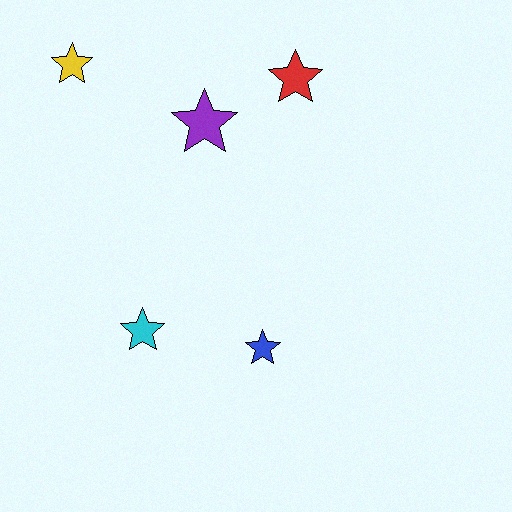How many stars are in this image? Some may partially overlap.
There are 5 stars.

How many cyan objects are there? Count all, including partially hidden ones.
There is 1 cyan object.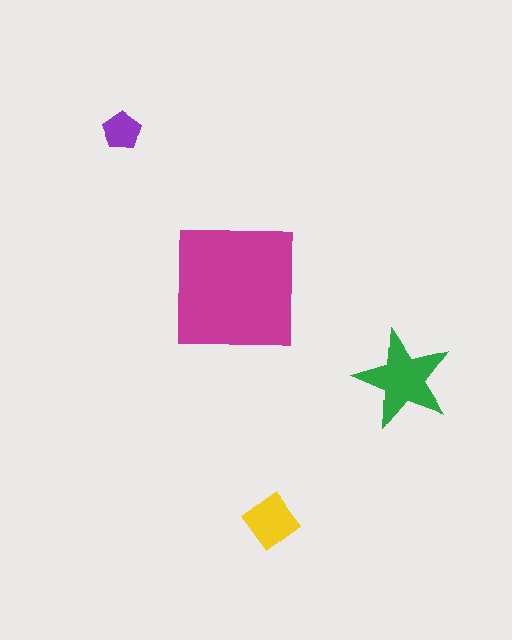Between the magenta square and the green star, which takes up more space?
The magenta square.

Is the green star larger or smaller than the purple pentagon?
Larger.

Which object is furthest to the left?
The purple pentagon is leftmost.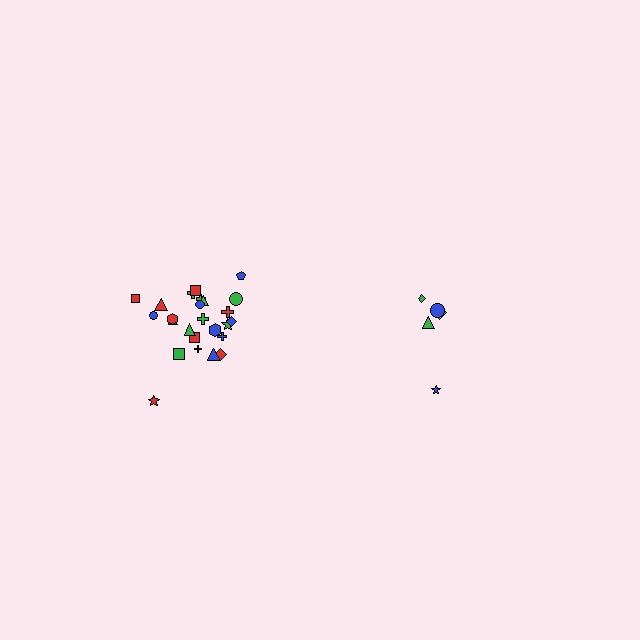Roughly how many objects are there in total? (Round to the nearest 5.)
Roughly 30 objects in total.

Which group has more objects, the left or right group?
The left group.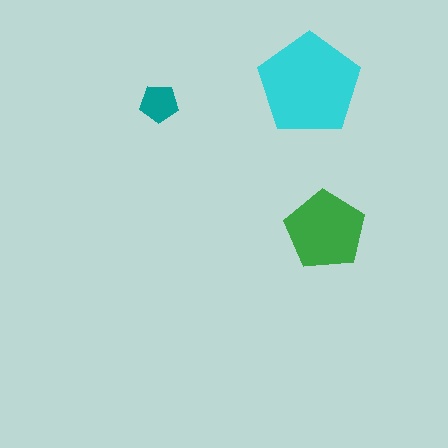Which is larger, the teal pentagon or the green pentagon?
The green one.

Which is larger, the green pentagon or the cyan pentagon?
The cyan one.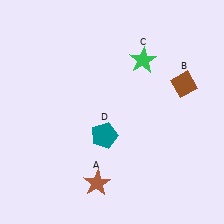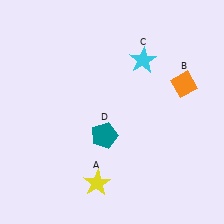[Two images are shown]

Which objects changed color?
A changed from brown to yellow. B changed from brown to orange. C changed from green to cyan.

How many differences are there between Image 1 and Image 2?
There are 3 differences between the two images.